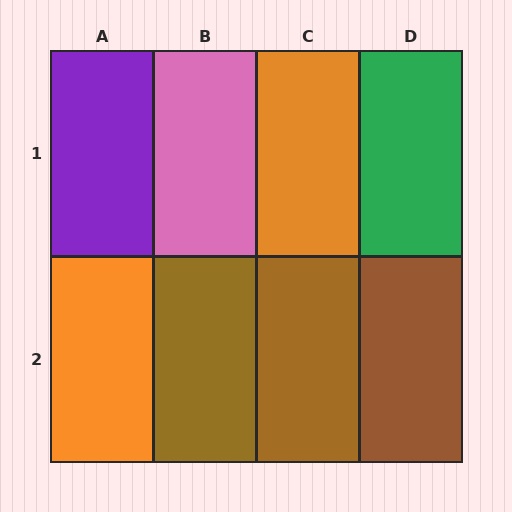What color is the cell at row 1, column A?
Purple.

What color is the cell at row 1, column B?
Pink.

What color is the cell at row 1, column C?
Orange.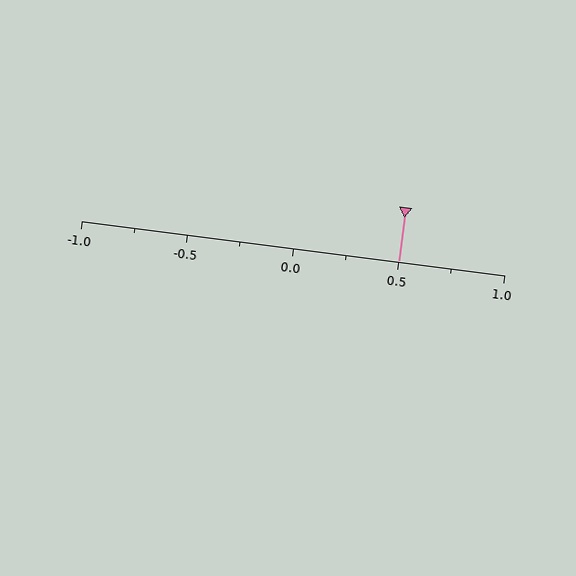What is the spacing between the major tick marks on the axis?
The major ticks are spaced 0.5 apart.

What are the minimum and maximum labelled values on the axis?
The axis runs from -1.0 to 1.0.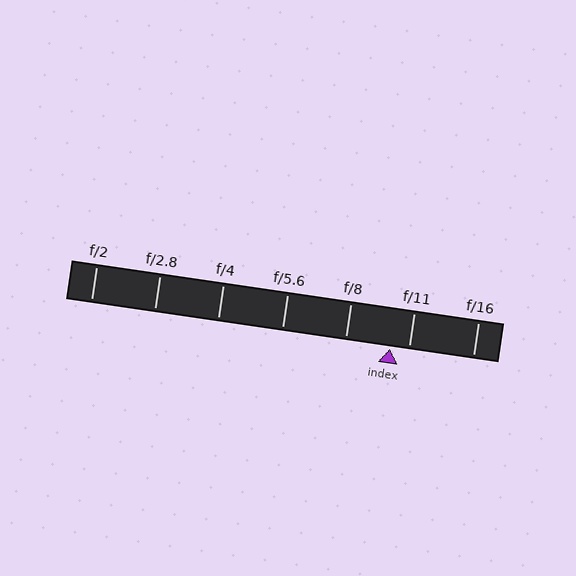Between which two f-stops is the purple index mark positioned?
The index mark is between f/8 and f/11.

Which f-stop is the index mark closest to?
The index mark is closest to f/11.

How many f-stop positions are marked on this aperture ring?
There are 7 f-stop positions marked.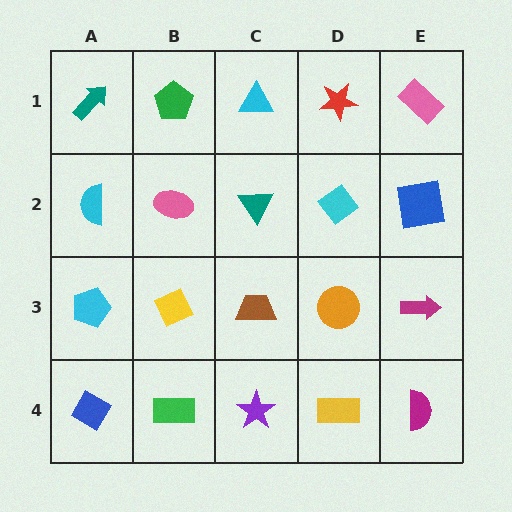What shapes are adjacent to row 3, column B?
A pink ellipse (row 2, column B), a green rectangle (row 4, column B), a cyan pentagon (row 3, column A), a brown trapezoid (row 3, column C).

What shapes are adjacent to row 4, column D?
An orange circle (row 3, column D), a purple star (row 4, column C), a magenta semicircle (row 4, column E).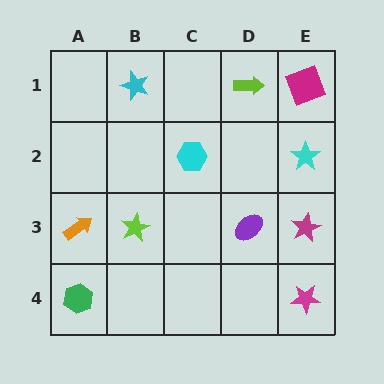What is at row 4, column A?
A green hexagon.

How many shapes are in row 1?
3 shapes.